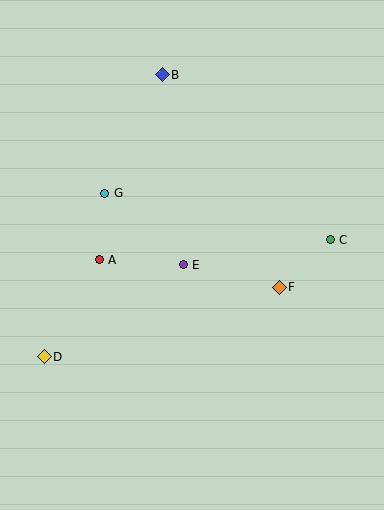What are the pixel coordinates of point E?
Point E is at (183, 265).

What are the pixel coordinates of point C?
Point C is at (330, 240).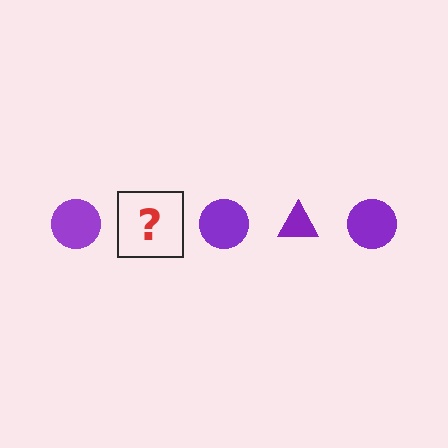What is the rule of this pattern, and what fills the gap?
The rule is that the pattern cycles through circle, triangle shapes in purple. The gap should be filled with a purple triangle.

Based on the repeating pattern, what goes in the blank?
The blank should be a purple triangle.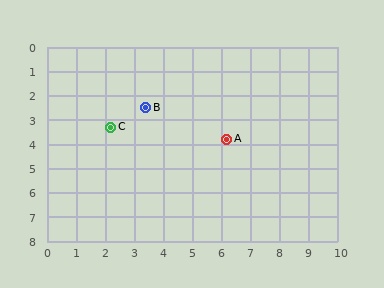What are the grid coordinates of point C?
Point C is at approximately (2.2, 3.3).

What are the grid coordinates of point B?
Point B is at approximately (3.4, 2.5).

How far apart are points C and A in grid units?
Points C and A are about 4.0 grid units apart.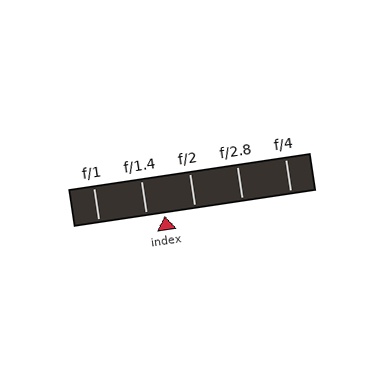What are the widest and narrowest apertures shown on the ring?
The widest aperture shown is f/1 and the narrowest is f/4.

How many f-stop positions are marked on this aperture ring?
There are 5 f-stop positions marked.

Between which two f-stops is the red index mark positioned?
The index mark is between f/1.4 and f/2.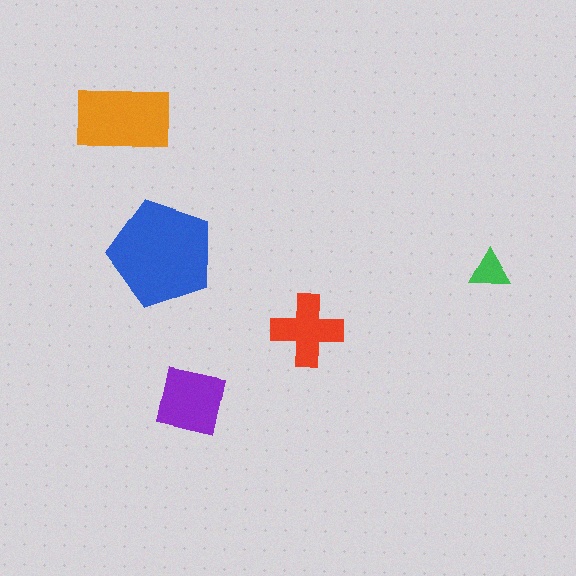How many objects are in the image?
There are 5 objects in the image.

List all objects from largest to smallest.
The blue pentagon, the orange rectangle, the purple square, the red cross, the green triangle.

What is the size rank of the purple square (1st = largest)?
3rd.